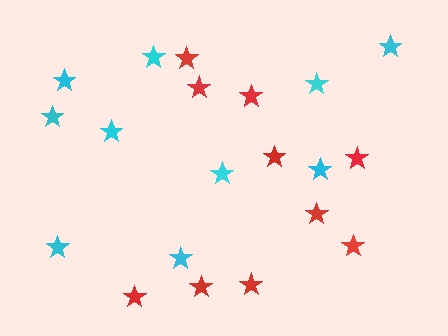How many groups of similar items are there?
There are 2 groups: one group of cyan stars (10) and one group of red stars (10).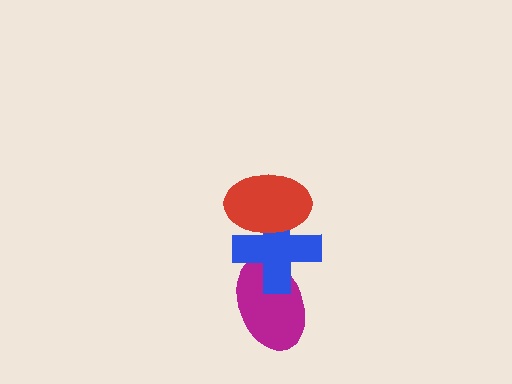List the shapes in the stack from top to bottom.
From top to bottom: the red ellipse, the blue cross, the magenta ellipse.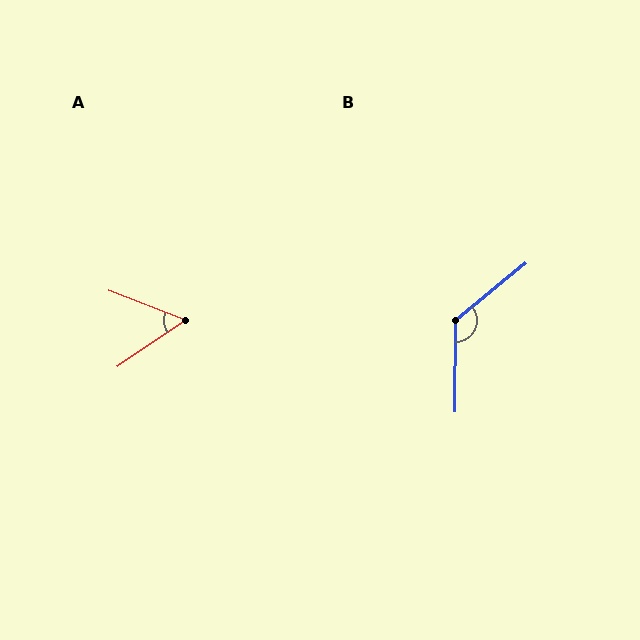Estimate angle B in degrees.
Approximately 130 degrees.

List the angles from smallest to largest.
A (55°), B (130°).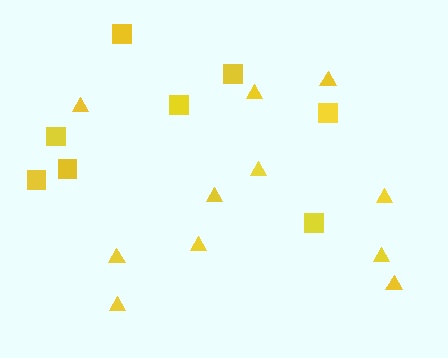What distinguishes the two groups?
There are 2 groups: one group of squares (8) and one group of triangles (11).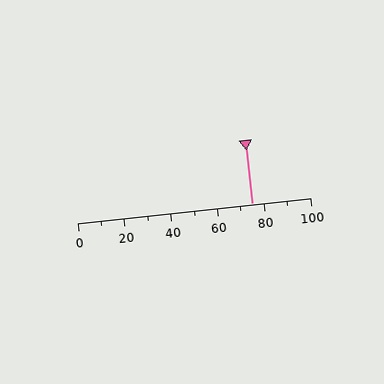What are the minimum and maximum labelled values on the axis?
The axis runs from 0 to 100.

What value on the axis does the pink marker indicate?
The marker indicates approximately 75.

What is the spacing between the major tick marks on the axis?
The major ticks are spaced 20 apart.